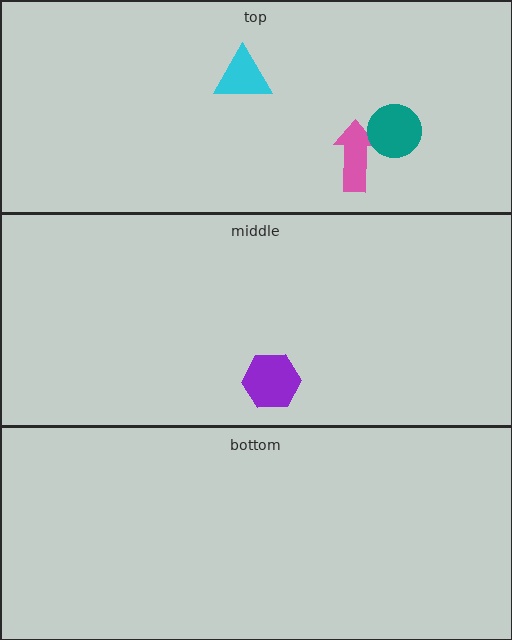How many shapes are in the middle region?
1.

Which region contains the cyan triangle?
The top region.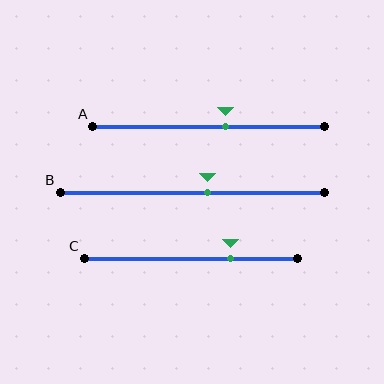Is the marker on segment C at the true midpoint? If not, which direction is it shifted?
No, the marker on segment C is shifted to the right by about 19% of the segment length.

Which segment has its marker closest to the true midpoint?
Segment B has its marker closest to the true midpoint.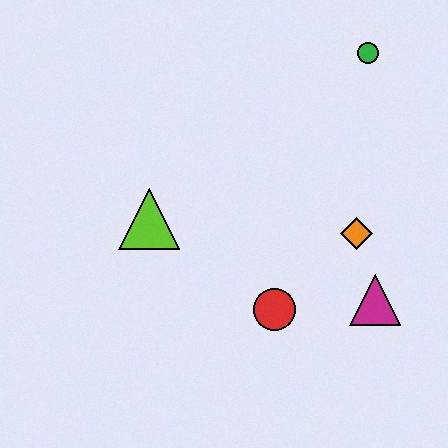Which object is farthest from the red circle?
The green circle is farthest from the red circle.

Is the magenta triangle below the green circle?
Yes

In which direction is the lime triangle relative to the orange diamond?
The lime triangle is to the left of the orange diamond.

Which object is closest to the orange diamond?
The magenta triangle is closest to the orange diamond.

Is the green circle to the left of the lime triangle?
No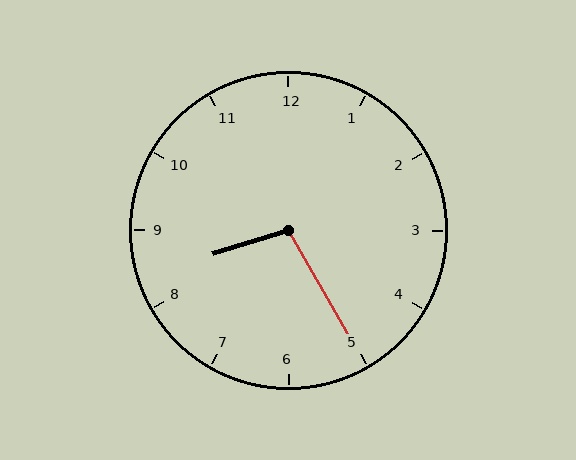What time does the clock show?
8:25.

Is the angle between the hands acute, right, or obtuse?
It is obtuse.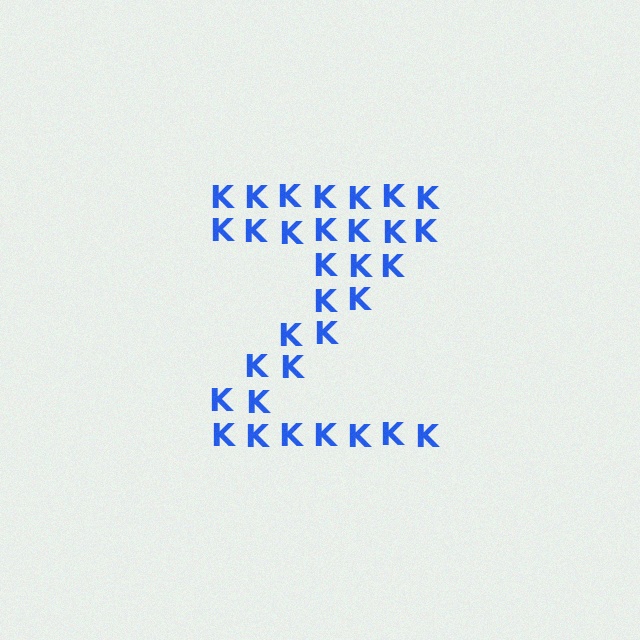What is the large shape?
The large shape is the letter Z.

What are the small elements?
The small elements are letter K's.